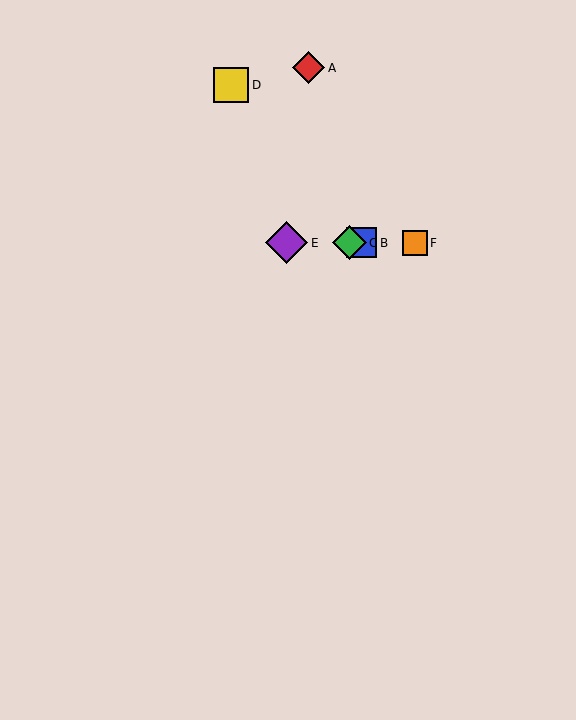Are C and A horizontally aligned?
No, C is at y≈243 and A is at y≈68.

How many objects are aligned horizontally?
4 objects (B, C, E, F) are aligned horizontally.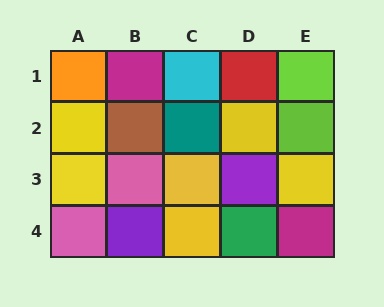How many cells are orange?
1 cell is orange.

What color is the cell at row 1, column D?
Red.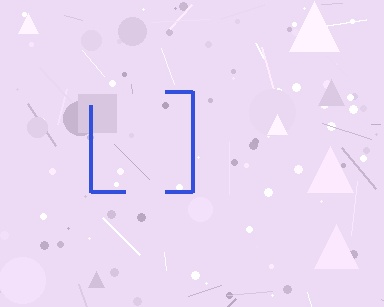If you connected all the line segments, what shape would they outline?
They would outline a square.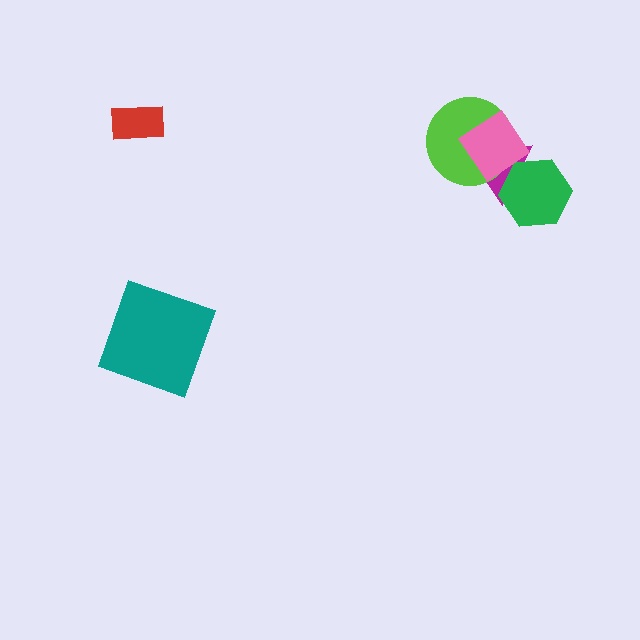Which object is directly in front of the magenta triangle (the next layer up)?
The lime circle is directly in front of the magenta triangle.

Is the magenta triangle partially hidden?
Yes, it is partially covered by another shape.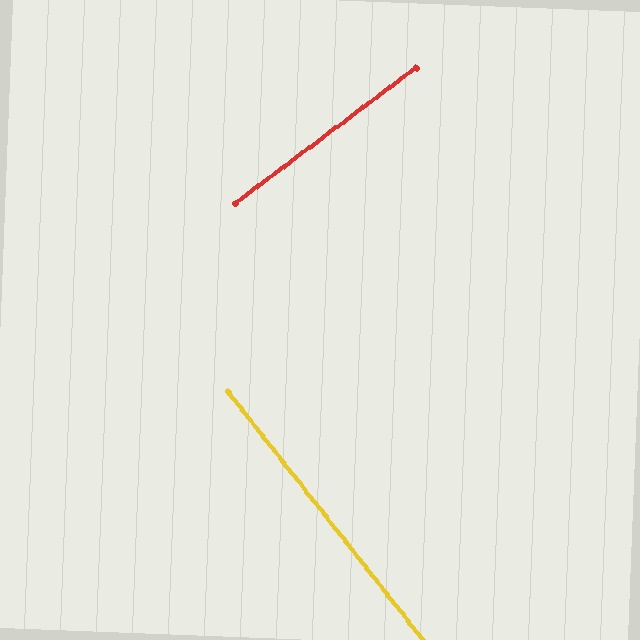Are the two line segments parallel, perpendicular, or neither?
Perpendicular — they meet at approximately 89°.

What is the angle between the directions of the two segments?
Approximately 89 degrees.